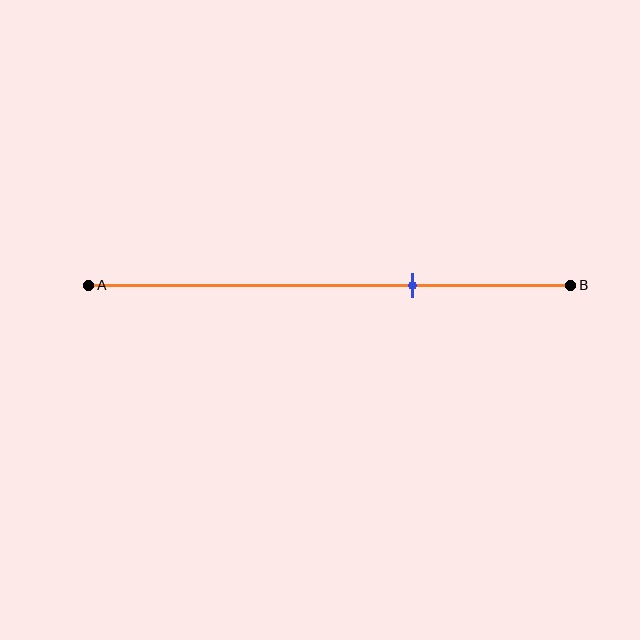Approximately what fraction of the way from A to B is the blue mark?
The blue mark is approximately 65% of the way from A to B.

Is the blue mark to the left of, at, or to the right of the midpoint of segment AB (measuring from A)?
The blue mark is to the right of the midpoint of segment AB.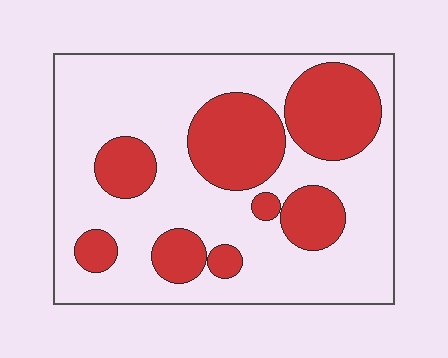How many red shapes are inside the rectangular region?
8.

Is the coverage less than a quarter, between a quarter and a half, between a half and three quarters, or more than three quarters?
Between a quarter and a half.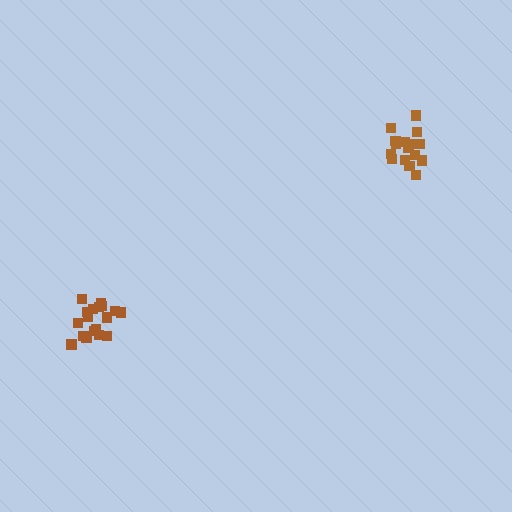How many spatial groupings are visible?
There are 2 spatial groupings.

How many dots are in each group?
Group 1: 18 dots, Group 2: 16 dots (34 total).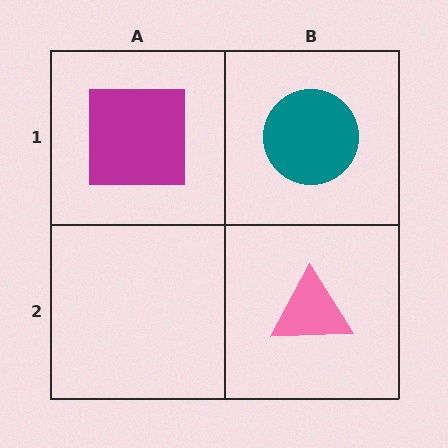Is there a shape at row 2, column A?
No, that cell is empty.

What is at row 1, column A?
A magenta square.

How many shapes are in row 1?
2 shapes.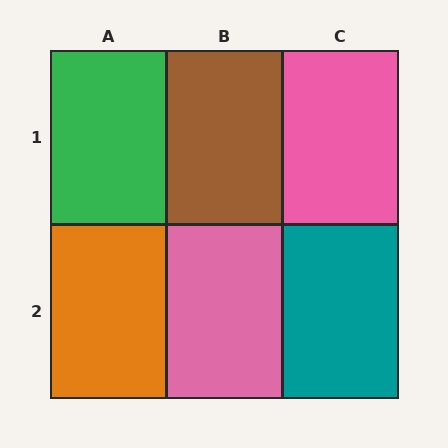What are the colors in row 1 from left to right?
Green, brown, pink.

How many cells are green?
1 cell is green.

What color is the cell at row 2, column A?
Orange.